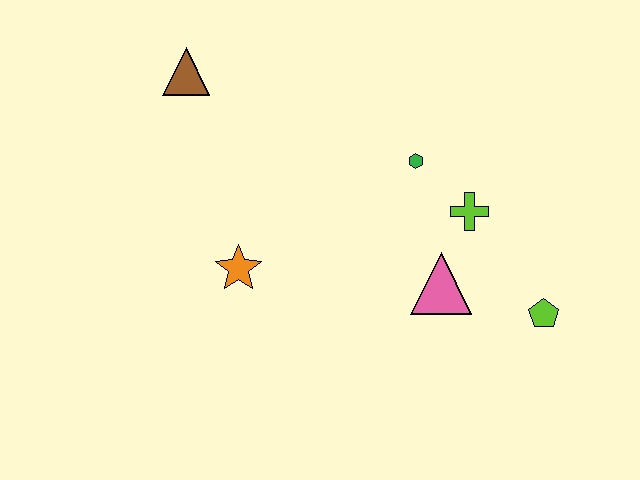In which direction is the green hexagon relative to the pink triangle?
The green hexagon is above the pink triangle.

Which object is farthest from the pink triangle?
The brown triangle is farthest from the pink triangle.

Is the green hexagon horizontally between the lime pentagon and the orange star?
Yes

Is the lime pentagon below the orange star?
Yes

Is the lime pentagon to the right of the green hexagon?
Yes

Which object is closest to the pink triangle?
The lime cross is closest to the pink triangle.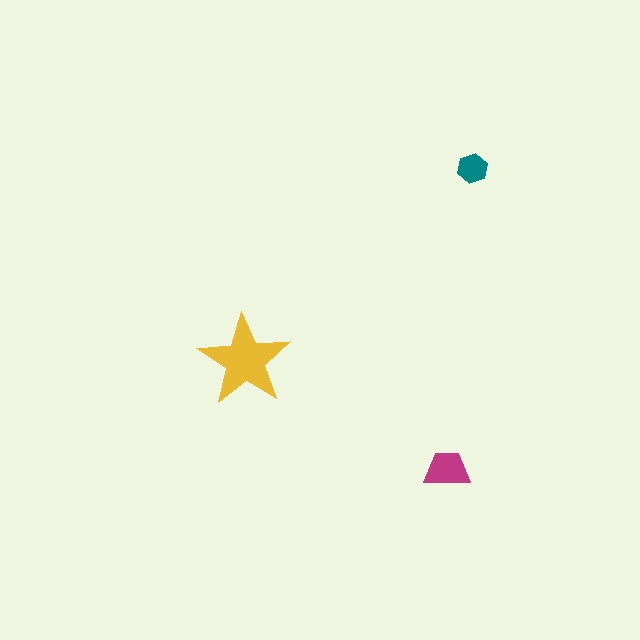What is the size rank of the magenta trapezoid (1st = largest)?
2nd.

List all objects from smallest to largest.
The teal hexagon, the magenta trapezoid, the yellow star.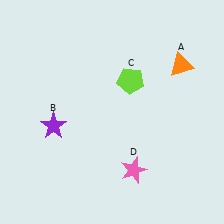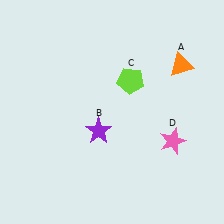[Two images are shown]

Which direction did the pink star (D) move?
The pink star (D) moved right.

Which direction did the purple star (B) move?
The purple star (B) moved right.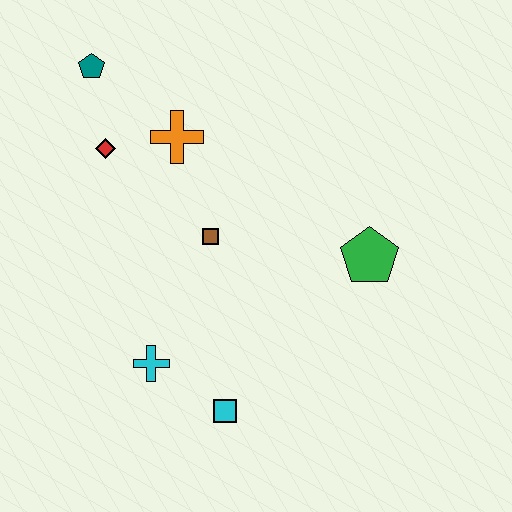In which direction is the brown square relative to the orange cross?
The brown square is below the orange cross.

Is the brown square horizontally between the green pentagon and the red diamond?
Yes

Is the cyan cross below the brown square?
Yes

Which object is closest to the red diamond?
The orange cross is closest to the red diamond.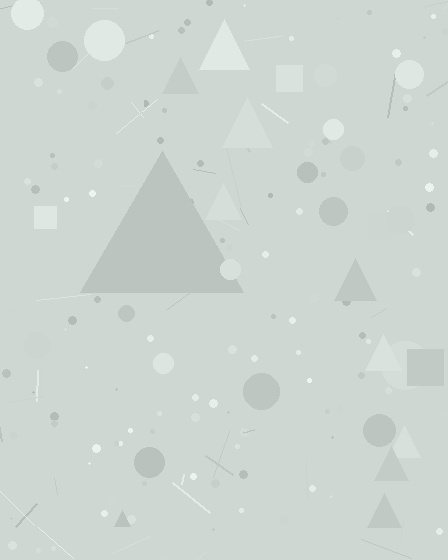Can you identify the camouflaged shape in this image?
The camouflaged shape is a triangle.